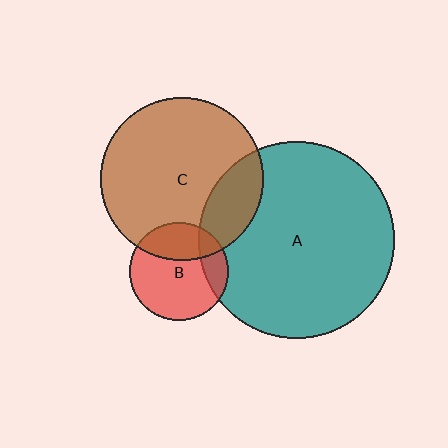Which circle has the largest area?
Circle A (teal).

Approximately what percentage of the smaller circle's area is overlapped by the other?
Approximately 30%.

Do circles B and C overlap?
Yes.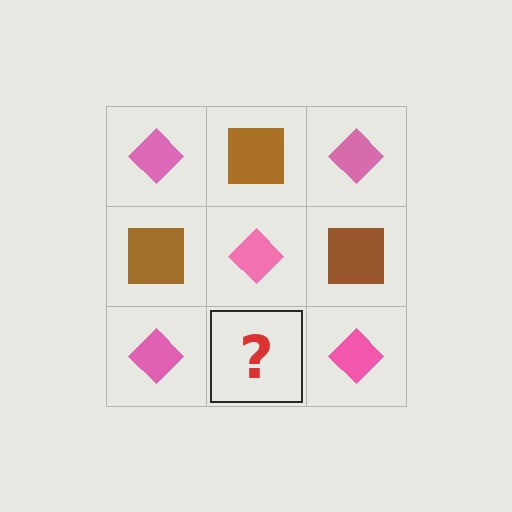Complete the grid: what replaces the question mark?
The question mark should be replaced with a brown square.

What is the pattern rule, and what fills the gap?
The rule is that it alternates pink diamond and brown square in a checkerboard pattern. The gap should be filled with a brown square.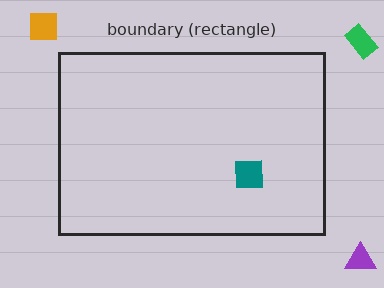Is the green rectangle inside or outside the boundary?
Outside.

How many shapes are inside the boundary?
1 inside, 3 outside.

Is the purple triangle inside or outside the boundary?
Outside.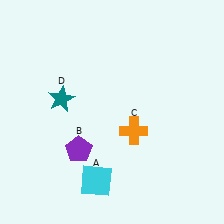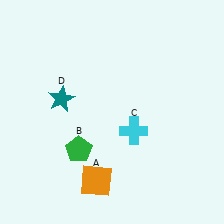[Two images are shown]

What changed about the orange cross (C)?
In Image 1, C is orange. In Image 2, it changed to cyan.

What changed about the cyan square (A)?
In Image 1, A is cyan. In Image 2, it changed to orange.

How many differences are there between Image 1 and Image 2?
There are 3 differences between the two images.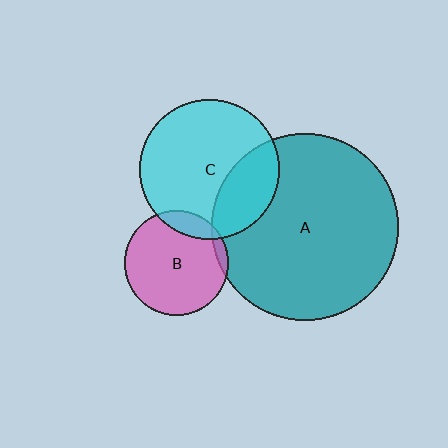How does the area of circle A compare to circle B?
Approximately 3.2 times.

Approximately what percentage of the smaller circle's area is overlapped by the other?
Approximately 5%.